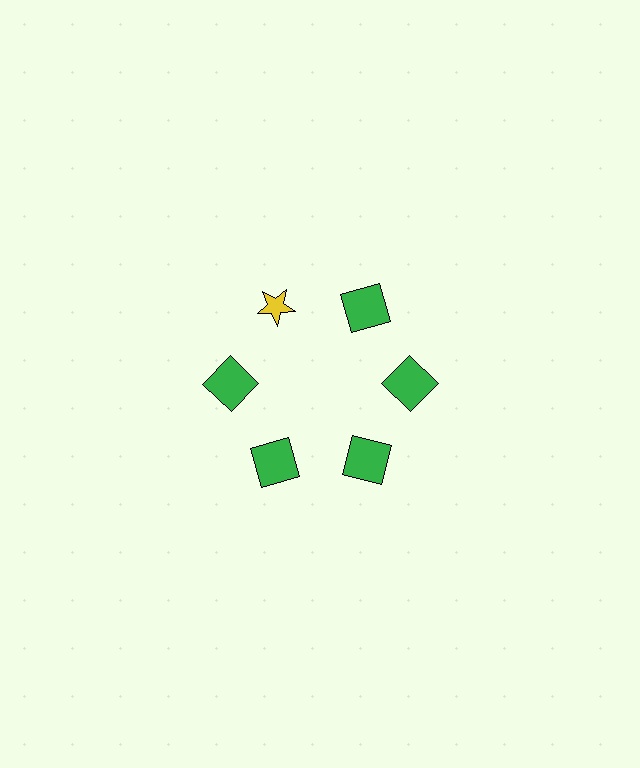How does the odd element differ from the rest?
It differs in both color (yellow instead of green) and shape (star instead of square).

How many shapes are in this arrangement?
There are 6 shapes arranged in a ring pattern.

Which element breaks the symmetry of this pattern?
The yellow star at roughly the 11 o'clock position breaks the symmetry. All other shapes are green squares.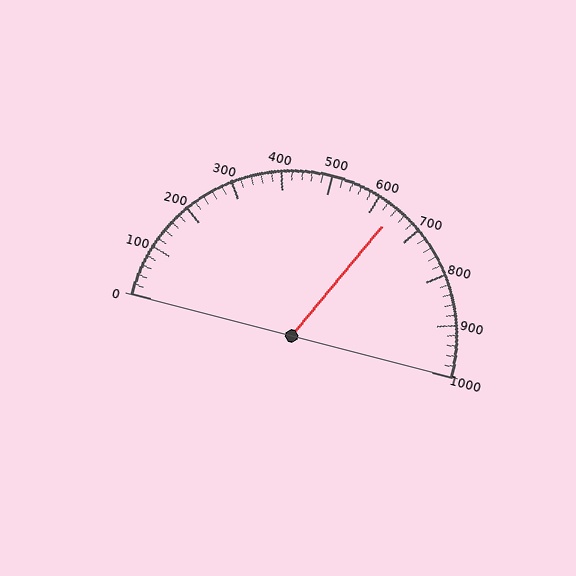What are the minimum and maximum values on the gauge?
The gauge ranges from 0 to 1000.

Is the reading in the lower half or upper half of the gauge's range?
The reading is in the upper half of the range (0 to 1000).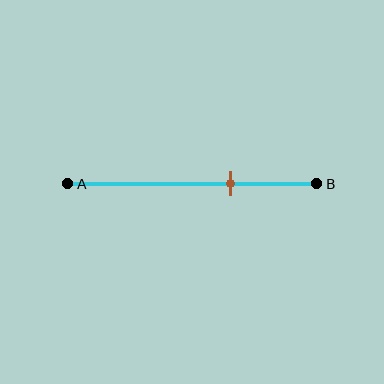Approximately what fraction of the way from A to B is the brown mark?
The brown mark is approximately 65% of the way from A to B.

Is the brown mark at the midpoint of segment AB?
No, the mark is at about 65% from A, not at the 50% midpoint.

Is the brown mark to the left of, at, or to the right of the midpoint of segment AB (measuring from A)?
The brown mark is to the right of the midpoint of segment AB.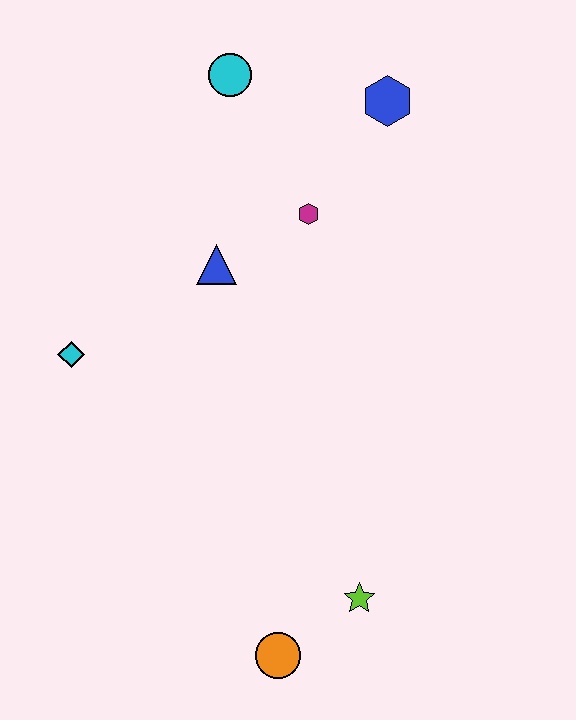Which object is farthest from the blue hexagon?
The orange circle is farthest from the blue hexagon.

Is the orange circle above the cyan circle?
No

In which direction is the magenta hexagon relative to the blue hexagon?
The magenta hexagon is below the blue hexagon.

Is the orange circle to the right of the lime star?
No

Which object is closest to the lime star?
The orange circle is closest to the lime star.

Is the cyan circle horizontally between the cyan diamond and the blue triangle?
No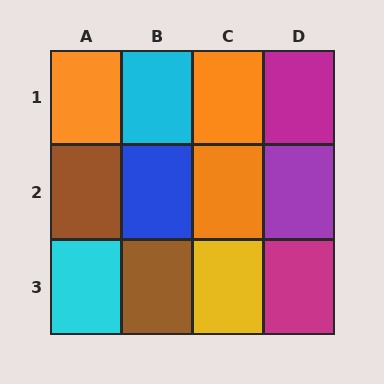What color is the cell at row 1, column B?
Cyan.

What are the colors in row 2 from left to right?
Brown, blue, orange, purple.